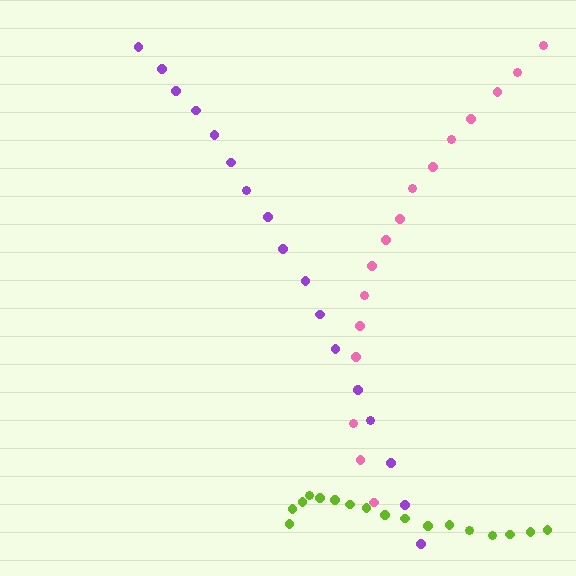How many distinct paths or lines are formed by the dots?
There are 3 distinct paths.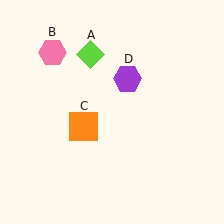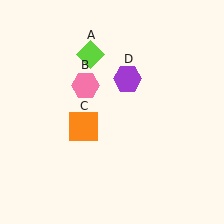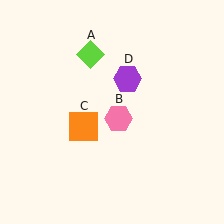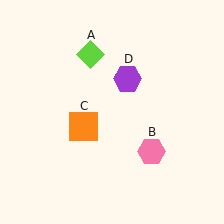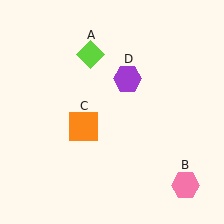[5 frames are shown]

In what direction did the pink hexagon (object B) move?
The pink hexagon (object B) moved down and to the right.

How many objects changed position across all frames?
1 object changed position: pink hexagon (object B).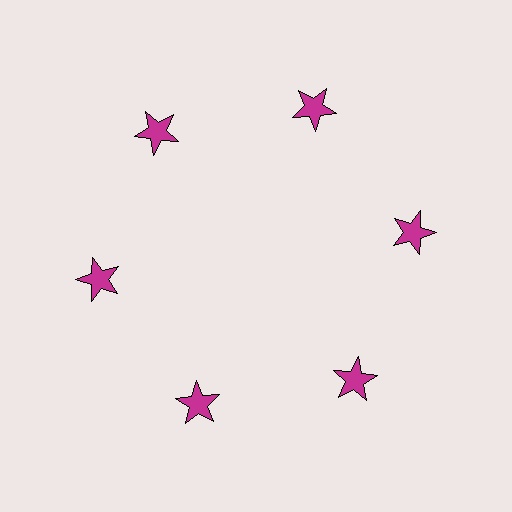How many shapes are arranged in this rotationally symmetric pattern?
There are 6 shapes, arranged in 6 groups of 1.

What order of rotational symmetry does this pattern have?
This pattern has 6-fold rotational symmetry.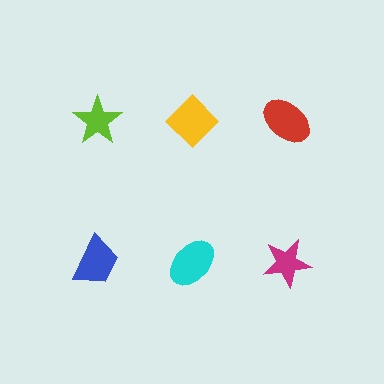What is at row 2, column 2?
A cyan ellipse.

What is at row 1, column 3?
A red ellipse.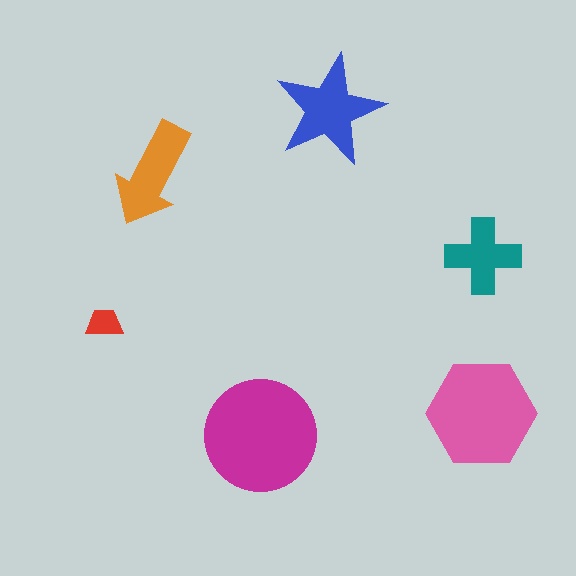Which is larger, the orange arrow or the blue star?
The blue star.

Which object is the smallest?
The red trapezoid.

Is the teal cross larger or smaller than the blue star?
Smaller.